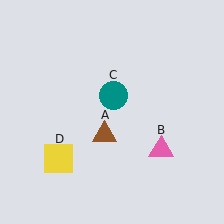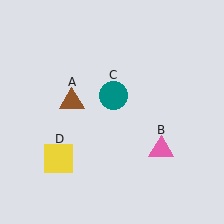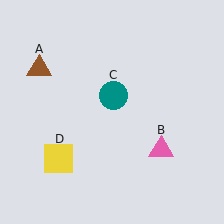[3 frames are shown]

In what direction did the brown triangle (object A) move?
The brown triangle (object A) moved up and to the left.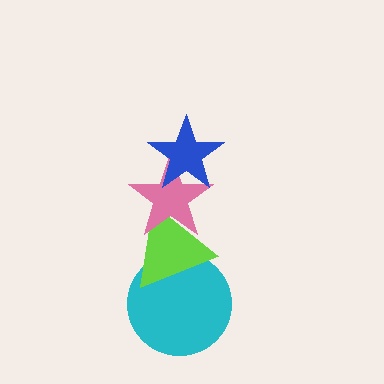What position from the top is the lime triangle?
The lime triangle is 3rd from the top.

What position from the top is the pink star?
The pink star is 2nd from the top.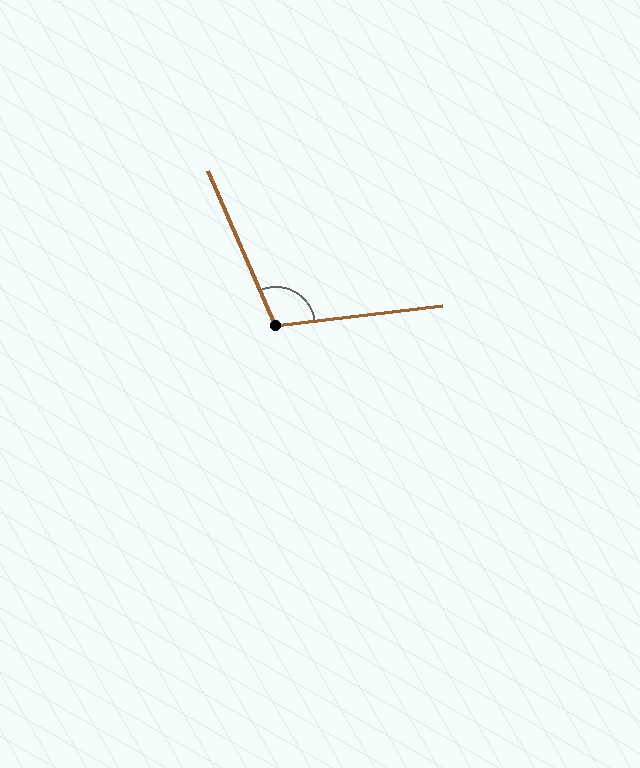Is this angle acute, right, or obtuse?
It is obtuse.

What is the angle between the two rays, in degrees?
Approximately 107 degrees.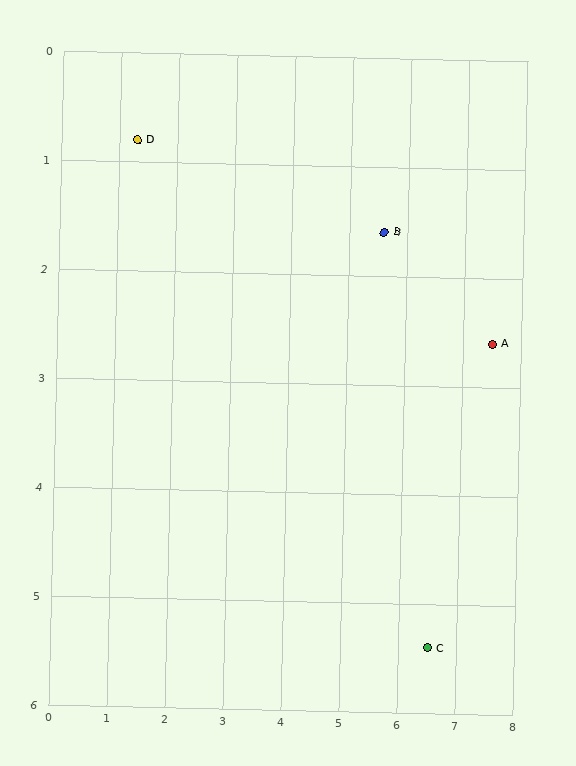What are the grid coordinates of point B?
Point B is at approximately (5.6, 1.6).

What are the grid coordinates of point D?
Point D is at approximately (1.3, 0.8).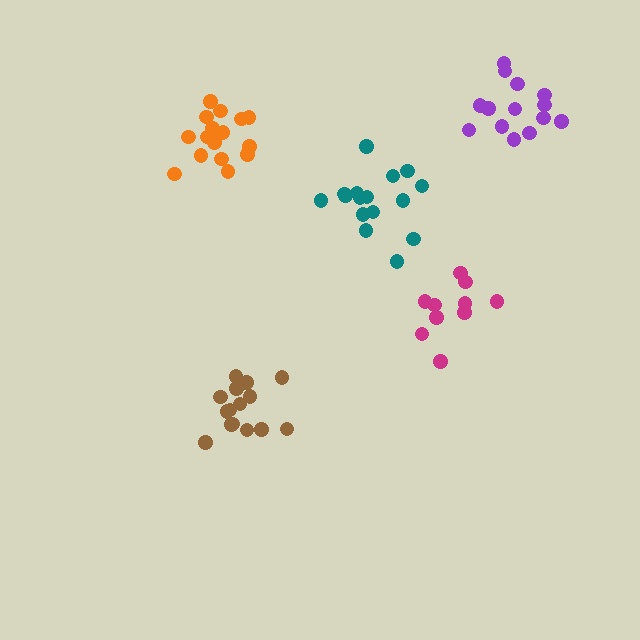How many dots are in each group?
Group 1: 15 dots, Group 2: 16 dots, Group 3: 14 dots, Group 4: 10 dots, Group 5: 16 dots (71 total).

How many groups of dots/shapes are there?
There are 5 groups.